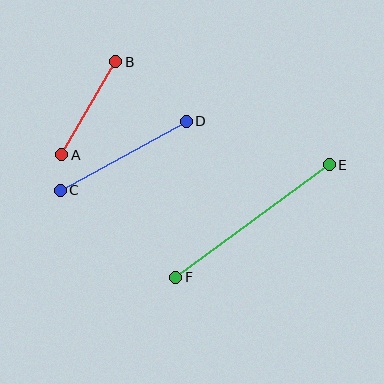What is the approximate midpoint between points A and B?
The midpoint is at approximately (89, 108) pixels.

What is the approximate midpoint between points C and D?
The midpoint is at approximately (123, 156) pixels.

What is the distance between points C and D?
The distance is approximately 144 pixels.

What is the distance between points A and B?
The distance is approximately 107 pixels.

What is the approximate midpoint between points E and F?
The midpoint is at approximately (252, 221) pixels.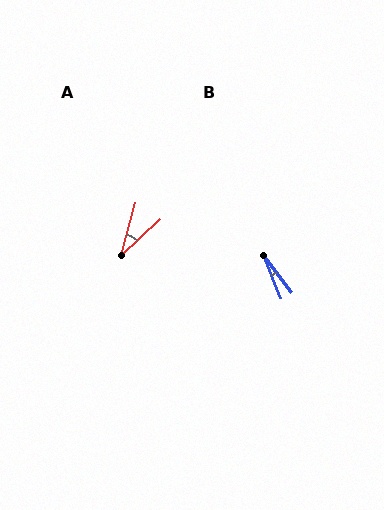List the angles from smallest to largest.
B (16°), A (31°).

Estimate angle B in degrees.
Approximately 16 degrees.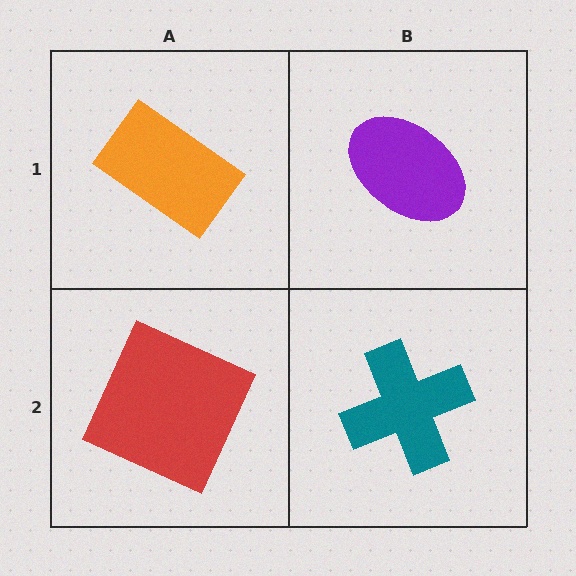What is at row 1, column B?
A purple ellipse.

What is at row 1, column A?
An orange rectangle.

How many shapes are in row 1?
2 shapes.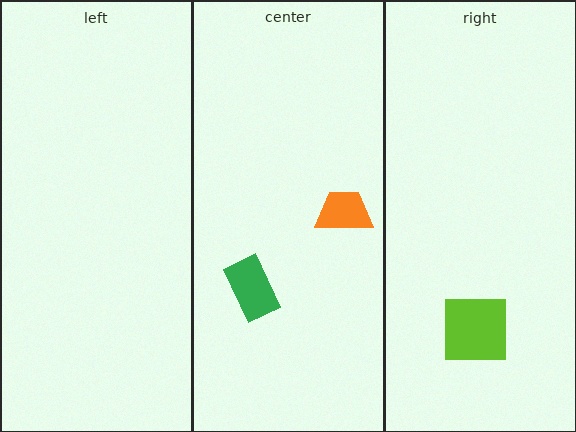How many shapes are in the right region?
1.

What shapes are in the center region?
The green rectangle, the orange trapezoid.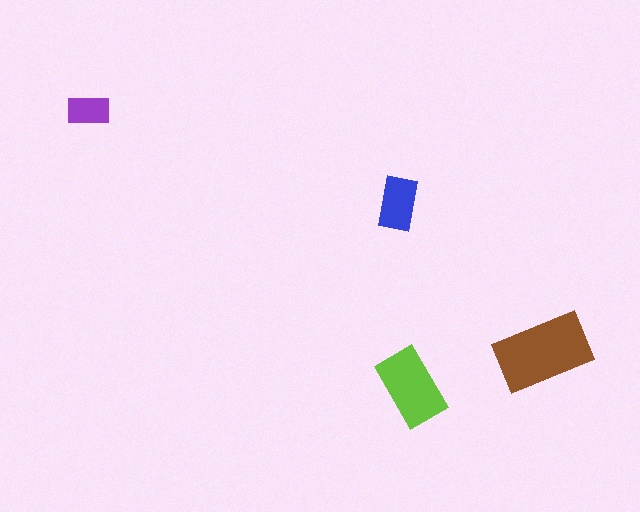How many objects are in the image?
There are 4 objects in the image.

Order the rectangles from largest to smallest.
the brown one, the lime one, the blue one, the purple one.